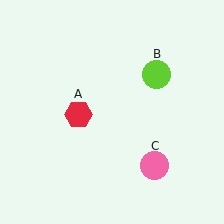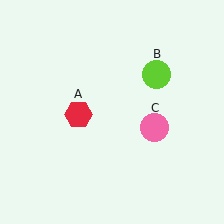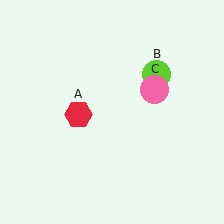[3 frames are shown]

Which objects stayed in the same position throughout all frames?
Red hexagon (object A) and lime circle (object B) remained stationary.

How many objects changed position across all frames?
1 object changed position: pink circle (object C).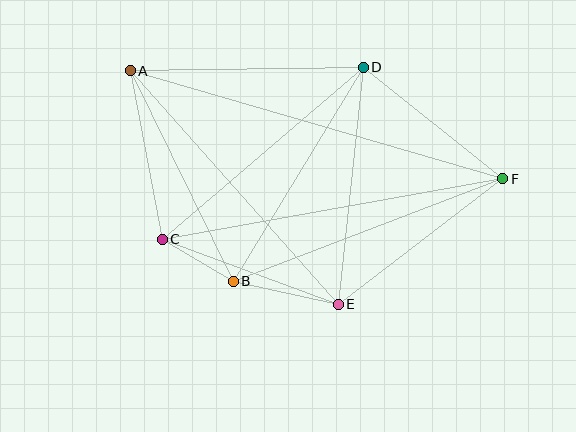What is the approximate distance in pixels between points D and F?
The distance between D and F is approximately 179 pixels.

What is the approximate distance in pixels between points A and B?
The distance between A and B is approximately 235 pixels.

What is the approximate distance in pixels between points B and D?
The distance between B and D is approximately 250 pixels.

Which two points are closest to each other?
Points B and C are closest to each other.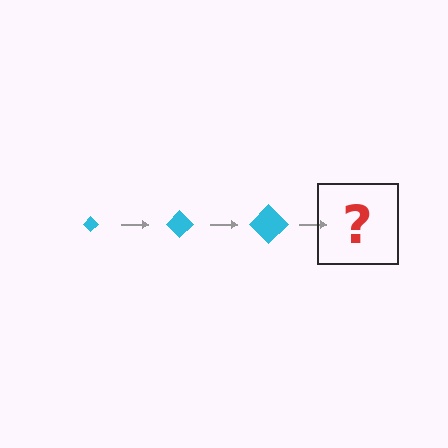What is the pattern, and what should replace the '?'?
The pattern is that the diamond gets progressively larger each step. The '?' should be a cyan diamond, larger than the previous one.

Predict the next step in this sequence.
The next step is a cyan diamond, larger than the previous one.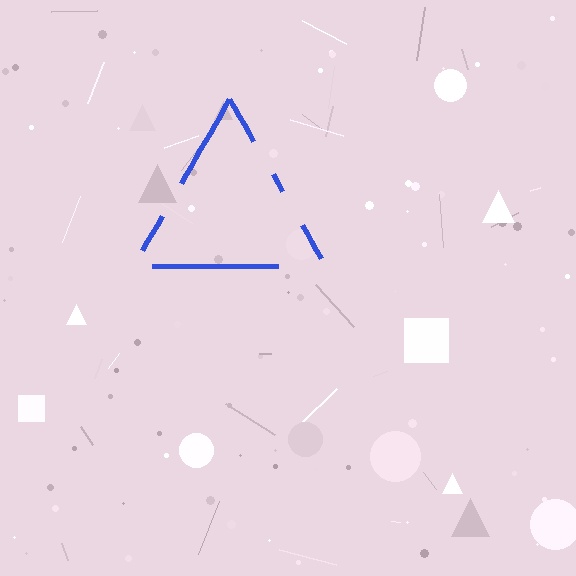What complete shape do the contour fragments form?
The contour fragments form a triangle.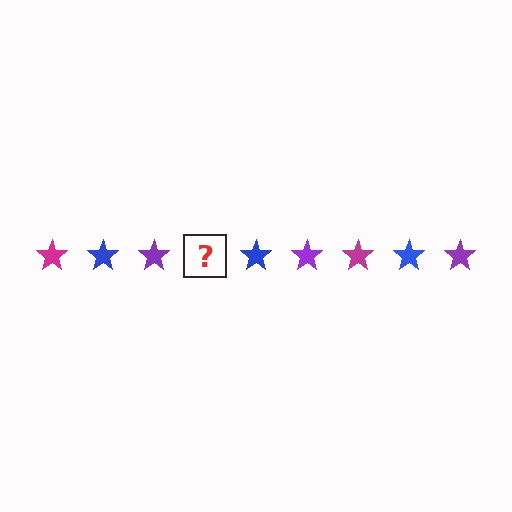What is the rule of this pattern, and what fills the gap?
The rule is that the pattern cycles through magenta, blue, purple stars. The gap should be filled with a magenta star.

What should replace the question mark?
The question mark should be replaced with a magenta star.